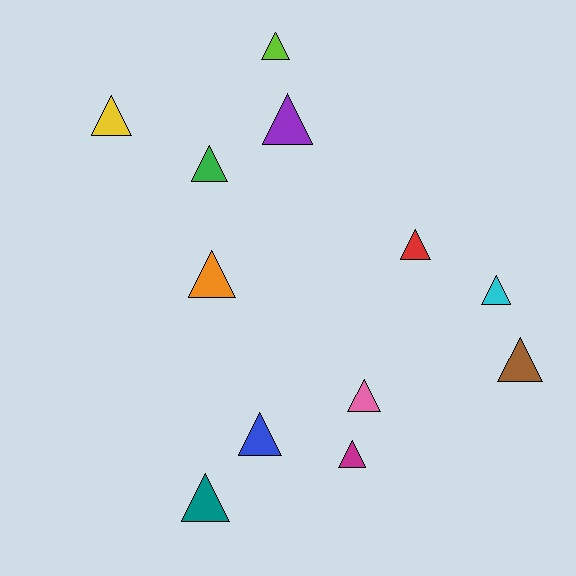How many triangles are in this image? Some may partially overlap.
There are 12 triangles.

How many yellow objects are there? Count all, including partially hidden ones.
There is 1 yellow object.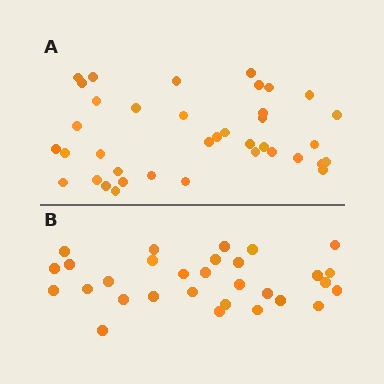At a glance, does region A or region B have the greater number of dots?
Region A (the top region) has more dots.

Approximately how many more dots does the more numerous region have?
Region A has roughly 8 or so more dots than region B.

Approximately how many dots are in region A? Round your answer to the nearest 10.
About 40 dots. (The exact count is 38, which rounds to 40.)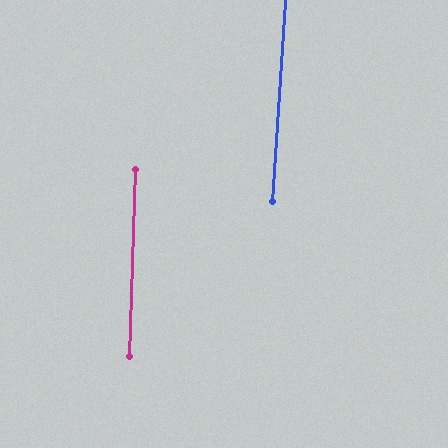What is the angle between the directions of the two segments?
Approximately 2 degrees.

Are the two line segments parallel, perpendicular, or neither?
Parallel — their directions differ by only 1.8°.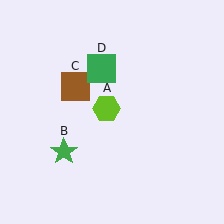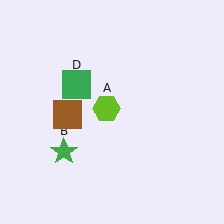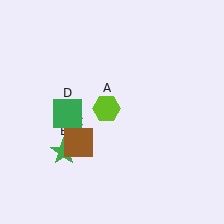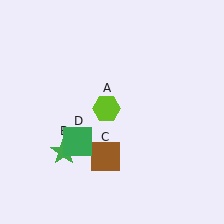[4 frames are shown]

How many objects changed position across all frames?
2 objects changed position: brown square (object C), green square (object D).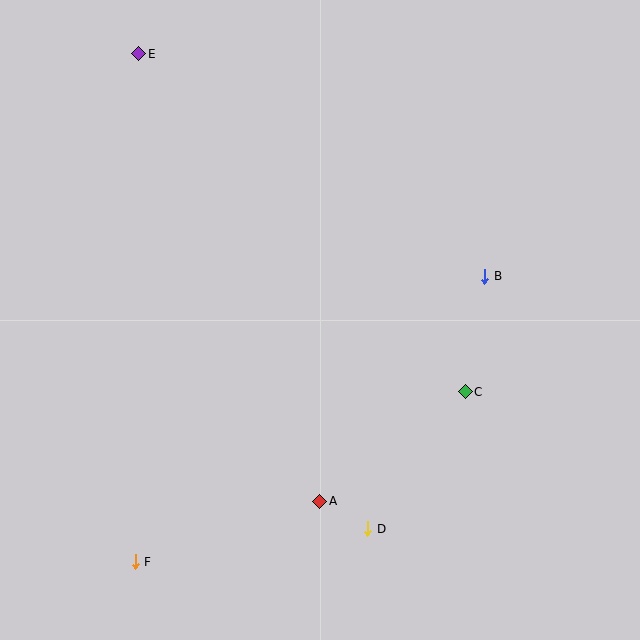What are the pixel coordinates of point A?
Point A is at (320, 501).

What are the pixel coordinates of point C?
Point C is at (465, 392).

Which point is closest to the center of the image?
Point C at (465, 392) is closest to the center.